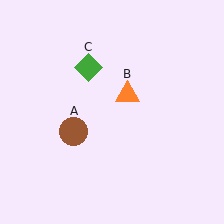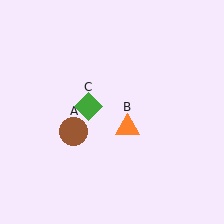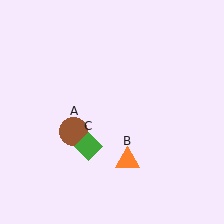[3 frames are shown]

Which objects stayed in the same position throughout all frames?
Brown circle (object A) remained stationary.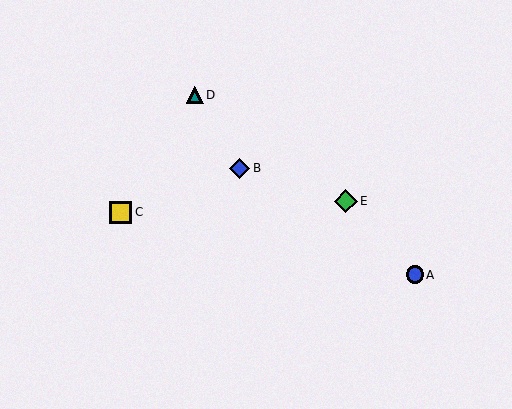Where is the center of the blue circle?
The center of the blue circle is at (415, 275).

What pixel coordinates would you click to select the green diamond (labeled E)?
Click at (346, 201) to select the green diamond E.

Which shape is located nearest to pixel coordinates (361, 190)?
The green diamond (labeled E) at (346, 201) is nearest to that location.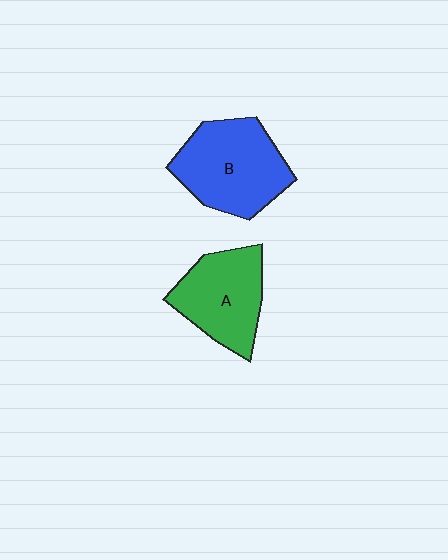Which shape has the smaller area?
Shape A (green).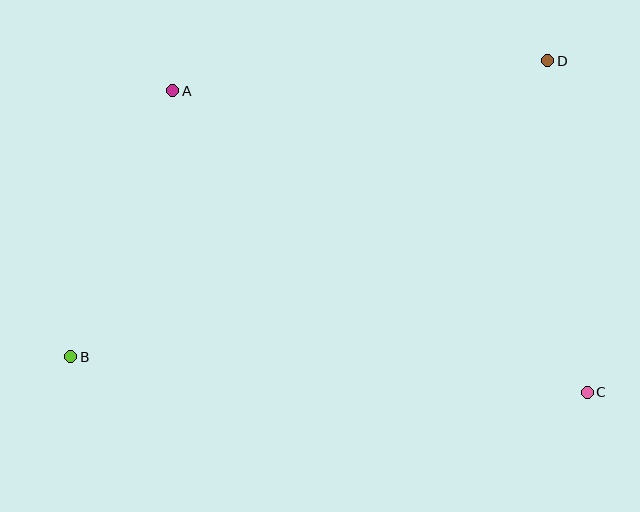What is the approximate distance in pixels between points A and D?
The distance between A and D is approximately 376 pixels.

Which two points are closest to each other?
Points A and B are closest to each other.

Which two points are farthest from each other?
Points B and D are farthest from each other.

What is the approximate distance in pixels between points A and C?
The distance between A and C is approximately 512 pixels.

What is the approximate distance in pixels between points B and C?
The distance between B and C is approximately 518 pixels.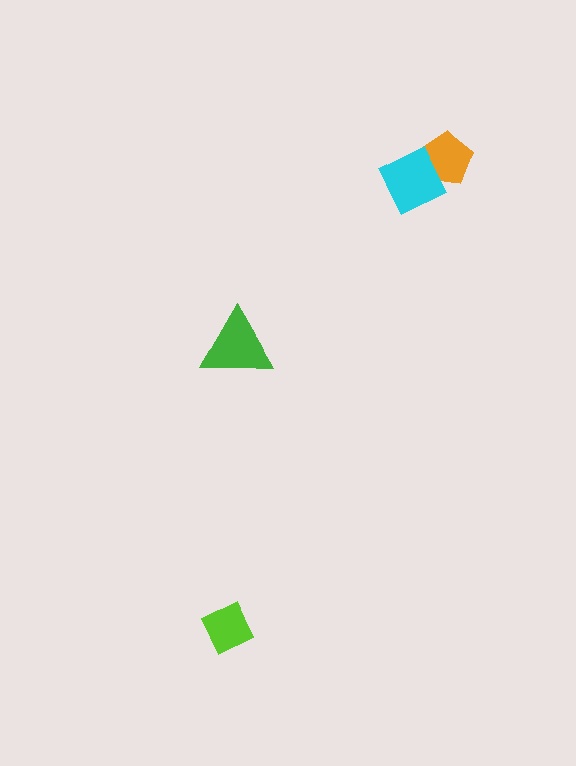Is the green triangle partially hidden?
No, no other shape covers it.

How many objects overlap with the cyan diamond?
1 object overlaps with the cyan diamond.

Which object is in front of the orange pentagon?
The cyan diamond is in front of the orange pentagon.